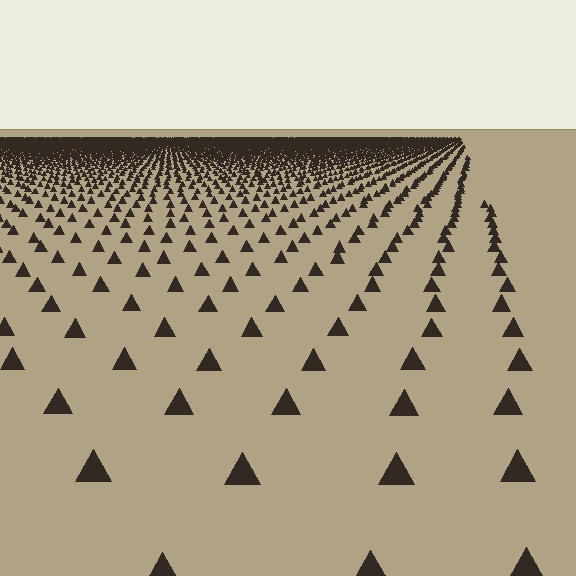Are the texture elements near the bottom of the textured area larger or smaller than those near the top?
Larger. Near the bottom, elements are closer to the viewer and appear at a bigger on-screen size.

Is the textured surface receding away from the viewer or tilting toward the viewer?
The surface is receding away from the viewer. Texture elements get smaller and denser toward the top.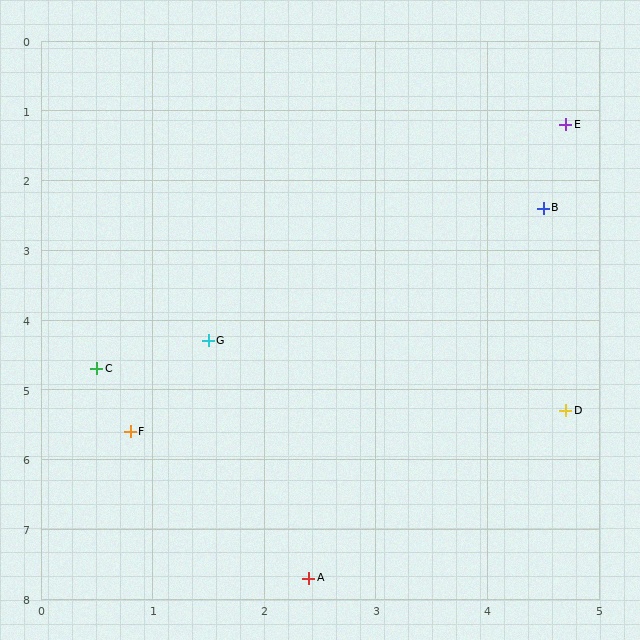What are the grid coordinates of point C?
Point C is at approximately (0.5, 4.7).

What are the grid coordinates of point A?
Point A is at approximately (2.4, 7.7).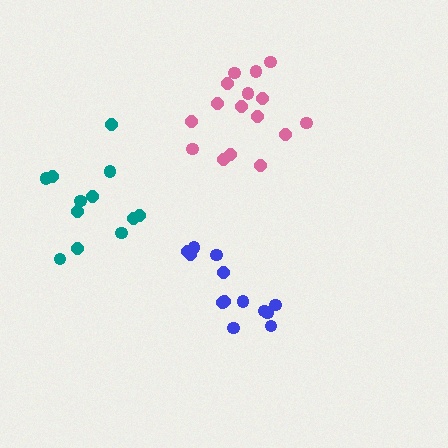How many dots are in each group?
Group 1: 13 dots, Group 2: 16 dots, Group 3: 12 dots (41 total).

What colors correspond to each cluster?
The clusters are colored: blue, pink, teal.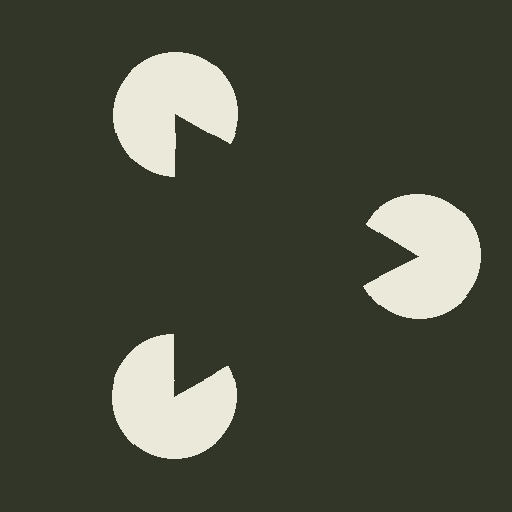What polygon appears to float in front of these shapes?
An illusory triangle — its edges are inferred from the aligned wedge cuts in the pac-man discs, not physically drawn.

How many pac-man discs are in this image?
There are 3 — one at each vertex of the illusory triangle.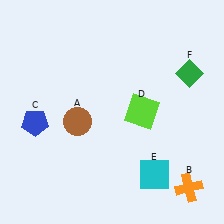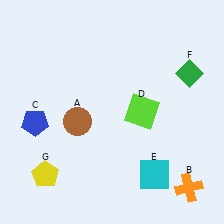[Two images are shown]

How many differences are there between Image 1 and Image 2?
There is 1 difference between the two images.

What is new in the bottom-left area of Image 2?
A yellow pentagon (G) was added in the bottom-left area of Image 2.